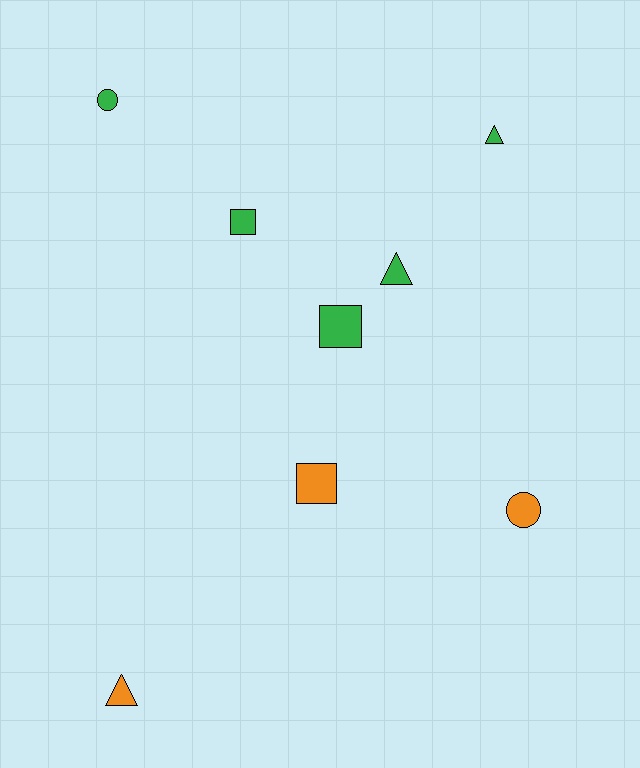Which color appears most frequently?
Green, with 5 objects.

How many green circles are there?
There is 1 green circle.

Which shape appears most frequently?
Triangle, with 3 objects.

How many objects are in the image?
There are 8 objects.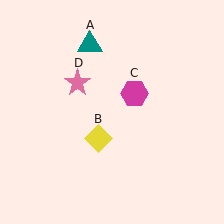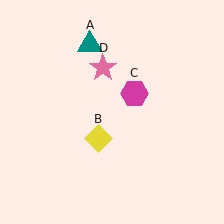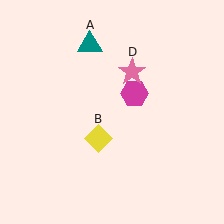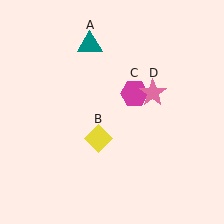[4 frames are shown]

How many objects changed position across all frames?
1 object changed position: pink star (object D).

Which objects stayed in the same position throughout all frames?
Teal triangle (object A) and yellow diamond (object B) and magenta hexagon (object C) remained stationary.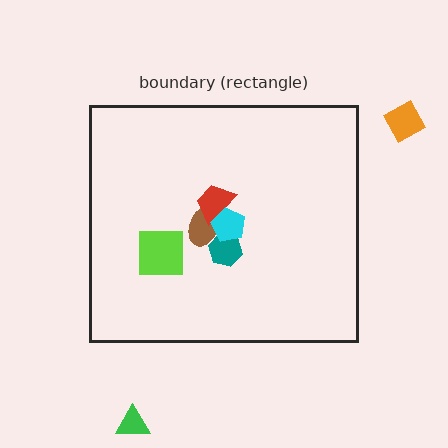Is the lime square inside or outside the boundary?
Inside.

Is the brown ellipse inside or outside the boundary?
Inside.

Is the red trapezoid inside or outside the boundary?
Inside.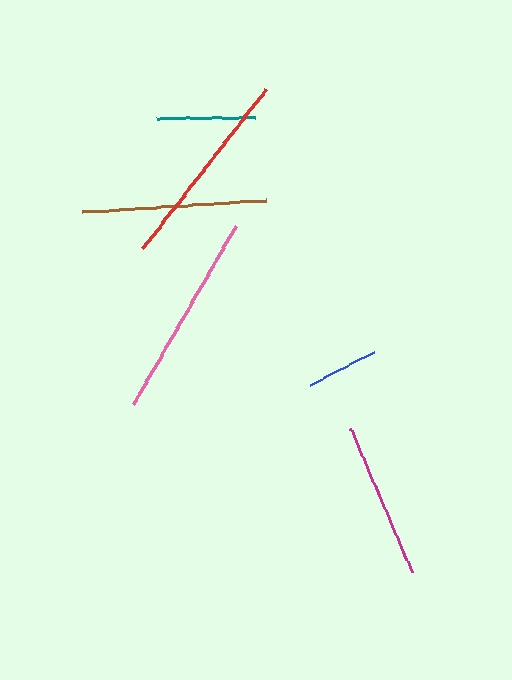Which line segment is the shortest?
The blue line is the shortest at approximately 72 pixels.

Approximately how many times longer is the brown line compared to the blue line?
The brown line is approximately 2.6 times the length of the blue line.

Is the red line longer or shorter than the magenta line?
The red line is longer than the magenta line.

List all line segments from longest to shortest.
From longest to shortest: pink, red, brown, magenta, teal, blue.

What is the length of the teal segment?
The teal segment is approximately 98 pixels long.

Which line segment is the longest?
The pink line is the longest at approximately 205 pixels.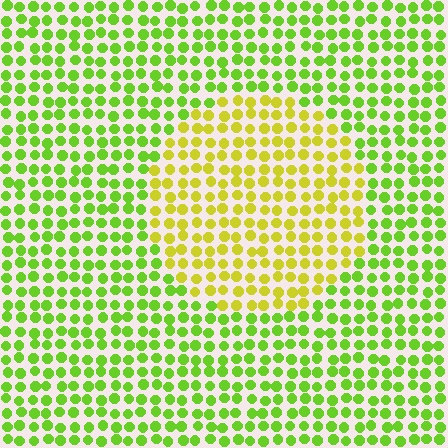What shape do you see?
I see a circle.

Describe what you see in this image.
The image is filled with small lime elements in a uniform arrangement. A circle-shaped region is visible where the elements are tinted to a slightly different hue, forming a subtle color boundary.